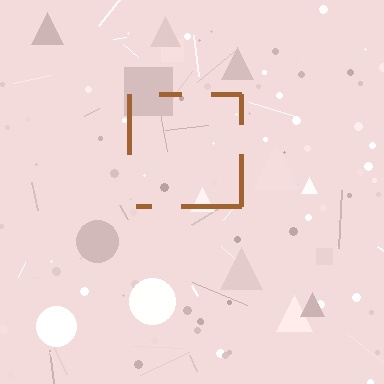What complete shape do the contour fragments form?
The contour fragments form a square.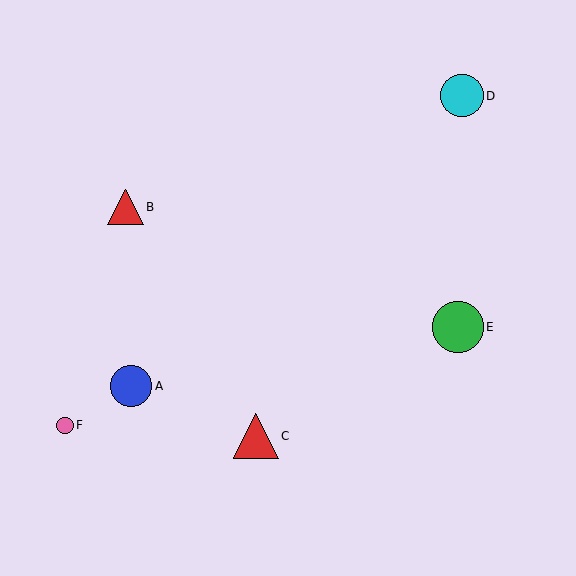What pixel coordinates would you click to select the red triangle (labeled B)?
Click at (125, 207) to select the red triangle B.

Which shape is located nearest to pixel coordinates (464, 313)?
The green circle (labeled E) at (458, 327) is nearest to that location.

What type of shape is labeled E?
Shape E is a green circle.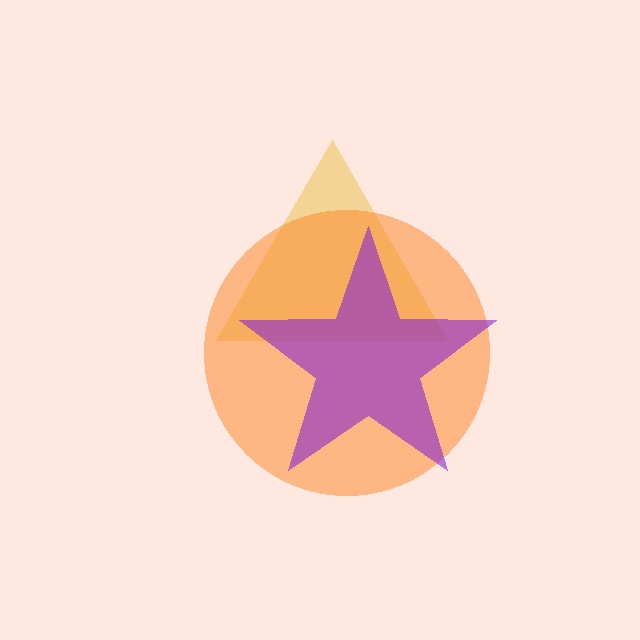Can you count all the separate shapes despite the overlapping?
Yes, there are 3 separate shapes.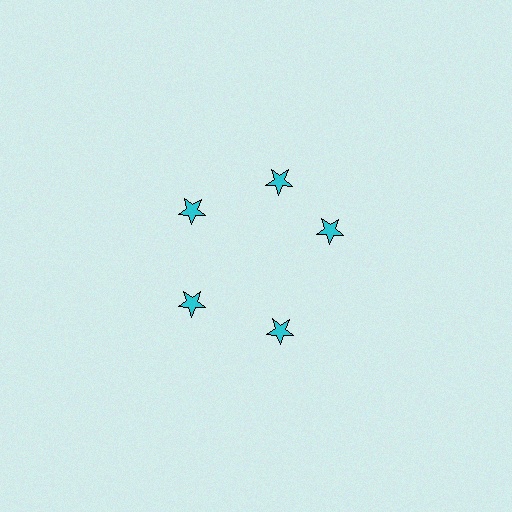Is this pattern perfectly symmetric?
No. The 5 cyan stars are arranged in a ring, but one element near the 3 o'clock position is rotated out of alignment along the ring, breaking the 5-fold rotational symmetry.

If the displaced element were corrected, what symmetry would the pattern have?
It would have 5-fold rotational symmetry — the pattern would map onto itself every 72 degrees.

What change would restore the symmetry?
The symmetry would be restored by rotating it back into even spacing with its neighbors so that all 5 stars sit at equal angles and equal distance from the center.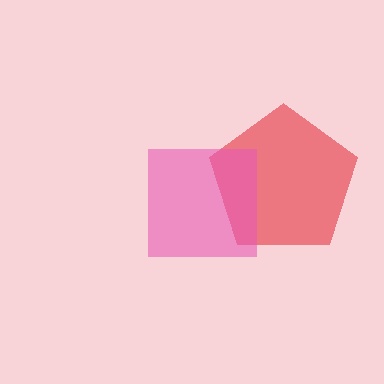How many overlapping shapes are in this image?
There are 2 overlapping shapes in the image.